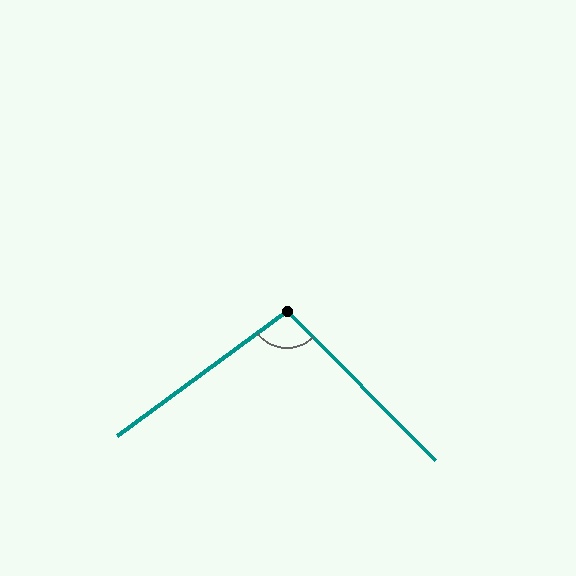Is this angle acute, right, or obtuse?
It is obtuse.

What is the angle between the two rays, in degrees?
Approximately 99 degrees.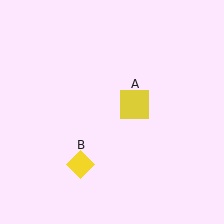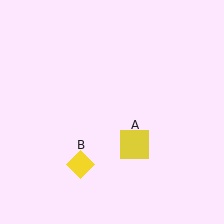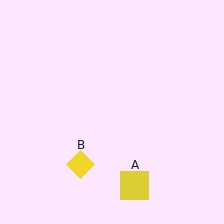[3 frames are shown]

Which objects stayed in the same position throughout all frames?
Yellow diamond (object B) remained stationary.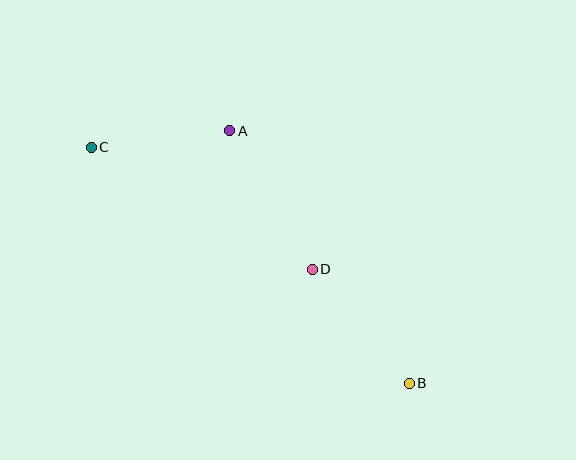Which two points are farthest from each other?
Points B and C are farthest from each other.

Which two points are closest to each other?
Points A and C are closest to each other.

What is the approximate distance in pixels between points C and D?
The distance between C and D is approximately 253 pixels.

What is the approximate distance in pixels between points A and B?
The distance between A and B is approximately 310 pixels.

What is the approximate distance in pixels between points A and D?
The distance between A and D is approximately 161 pixels.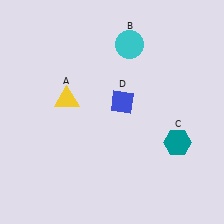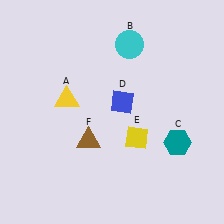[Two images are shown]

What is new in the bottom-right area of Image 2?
A yellow diamond (E) was added in the bottom-right area of Image 2.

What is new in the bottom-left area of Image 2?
A brown triangle (F) was added in the bottom-left area of Image 2.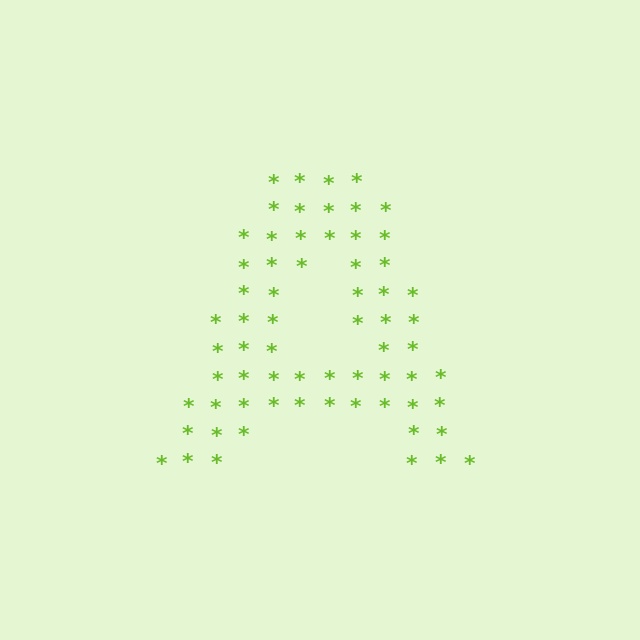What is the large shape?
The large shape is the letter A.